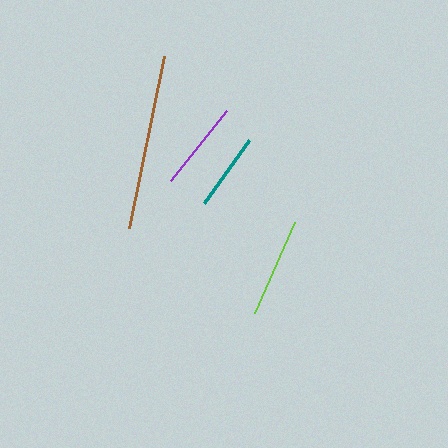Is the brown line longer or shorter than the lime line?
The brown line is longer than the lime line.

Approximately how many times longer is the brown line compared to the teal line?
The brown line is approximately 2.3 times the length of the teal line.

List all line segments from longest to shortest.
From longest to shortest: brown, lime, purple, teal.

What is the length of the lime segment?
The lime segment is approximately 100 pixels long.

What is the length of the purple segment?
The purple segment is approximately 90 pixels long.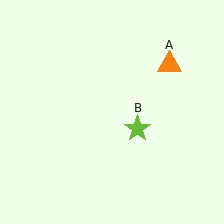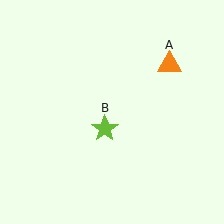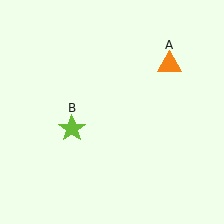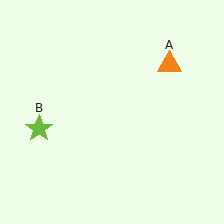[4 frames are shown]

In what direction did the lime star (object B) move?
The lime star (object B) moved left.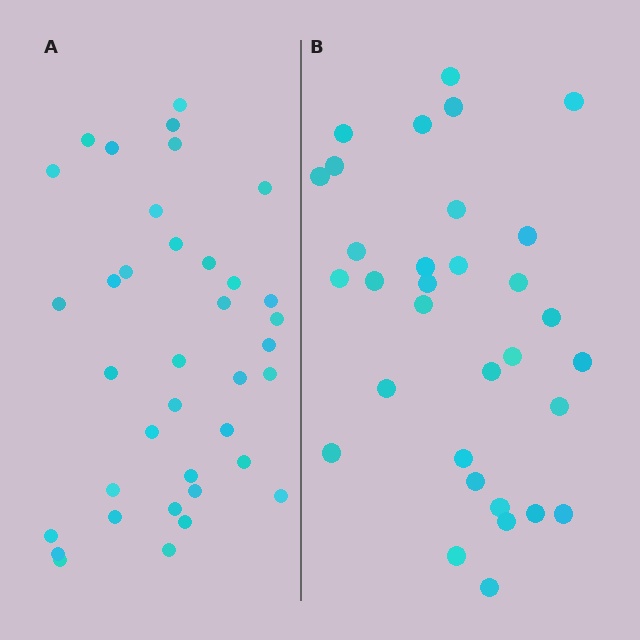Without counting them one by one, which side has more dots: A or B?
Region A (the left region) has more dots.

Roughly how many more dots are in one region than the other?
Region A has about 5 more dots than region B.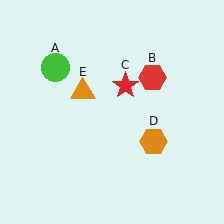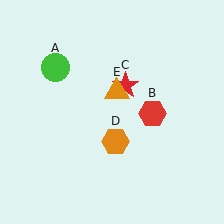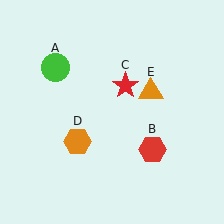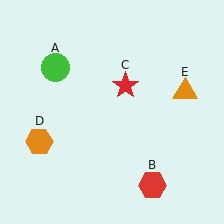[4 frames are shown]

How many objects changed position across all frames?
3 objects changed position: red hexagon (object B), orange hexagon (object D), orange triangle (object E).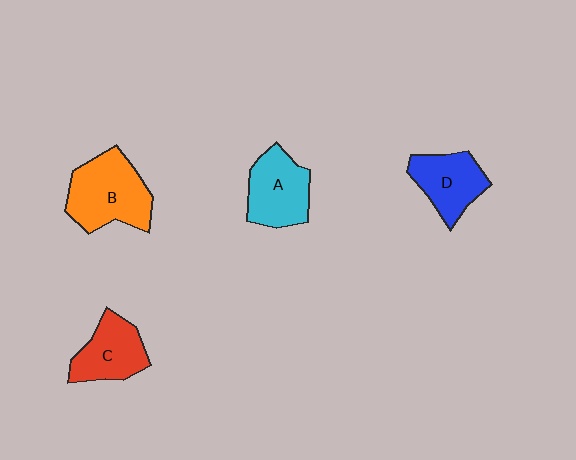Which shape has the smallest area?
Shape D (blue).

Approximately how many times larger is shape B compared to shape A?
Approximately 1.2 times.